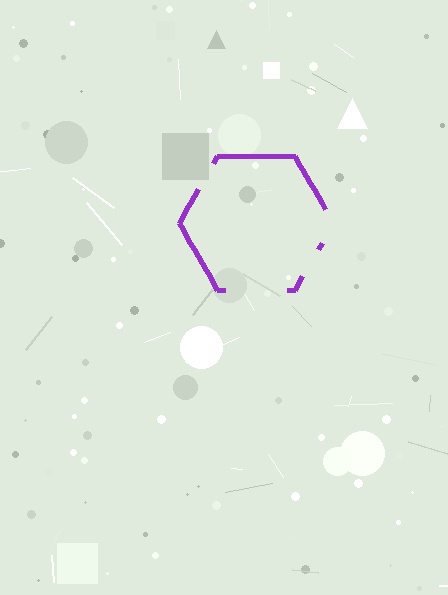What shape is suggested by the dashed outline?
The dashed outline suggests a hexagon.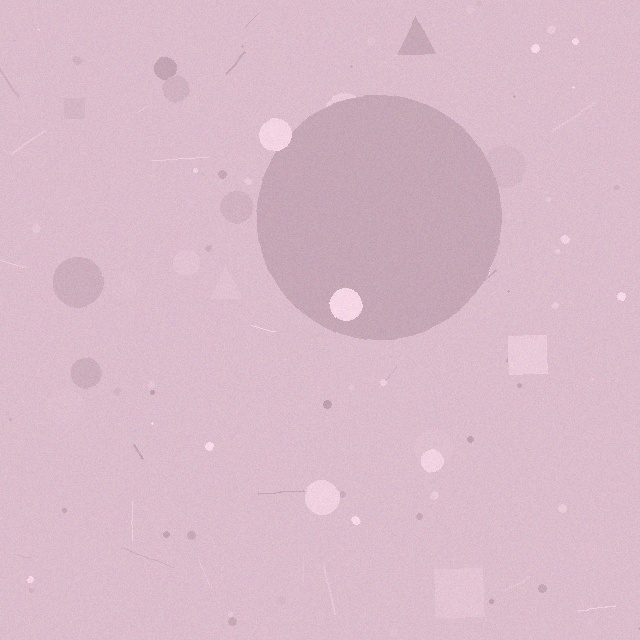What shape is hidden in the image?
A circle is hidden in the image.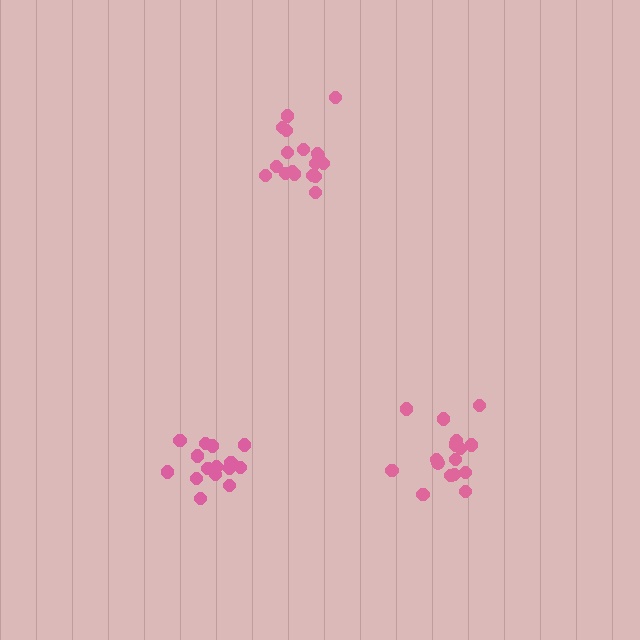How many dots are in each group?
Group 1: 18 dots, Group 2: 17 dots, Group 3: 15 dots (50 total).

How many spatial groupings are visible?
There are 3 spatial groupings.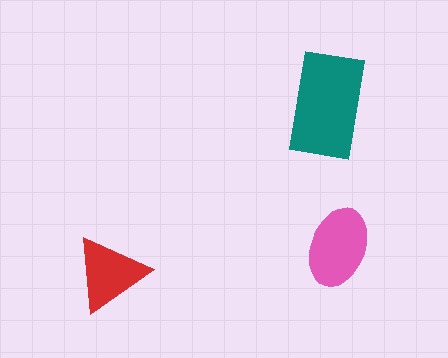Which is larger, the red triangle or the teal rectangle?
The teal rectangle.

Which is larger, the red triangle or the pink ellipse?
The pink ellipse.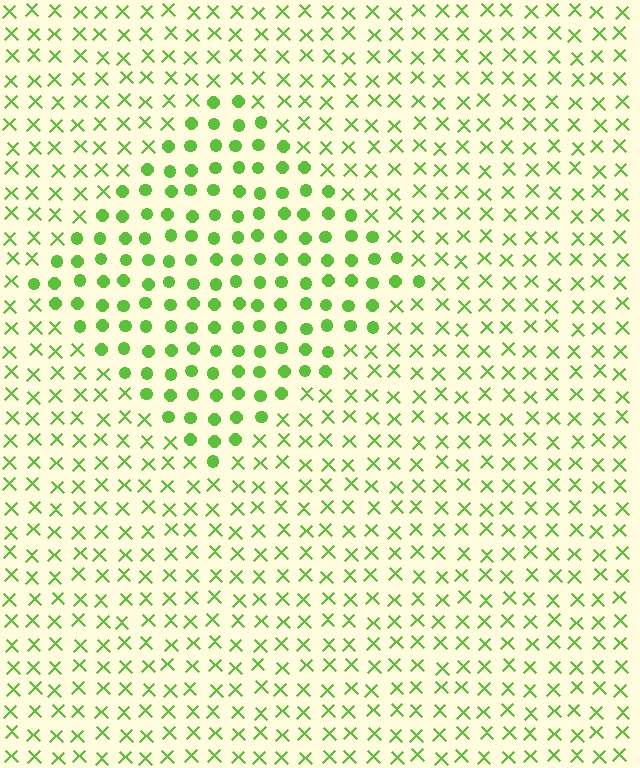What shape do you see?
I see a diamond.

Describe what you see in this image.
The image is filled with small lime elements arranged in a uniform grid. A diamond-shaped region contains circles, while the surrounding area contains X marks. The boundary is defined purely by the change in element shape.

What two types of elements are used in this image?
The image uses circles inside the diamond region and X marks outside it.